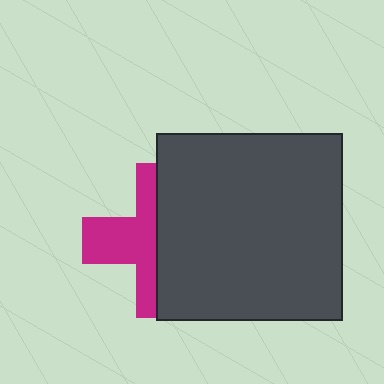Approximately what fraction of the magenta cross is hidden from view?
Roughly 55% of the magenta cross is hidden behind the dark gray square.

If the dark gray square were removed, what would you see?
You would see the complete magenta cross.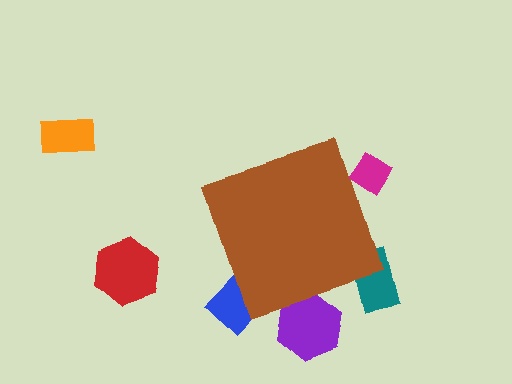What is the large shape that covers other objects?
A brown diamond.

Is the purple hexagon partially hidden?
Yes, the purple hexagon is partially hidden behind the brown diamond.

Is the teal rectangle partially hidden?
Yes, the teal rectangle is partially hidden behind the brown diamond.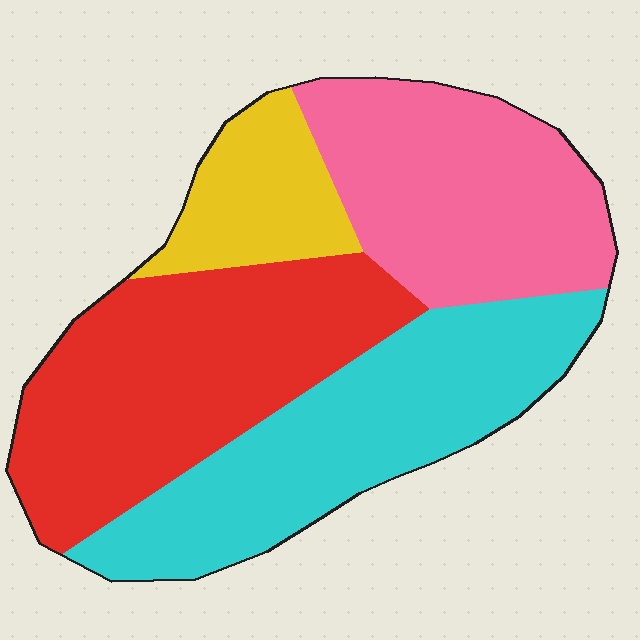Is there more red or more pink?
Red.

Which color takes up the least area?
Yellow, at roughly 10%.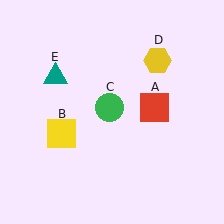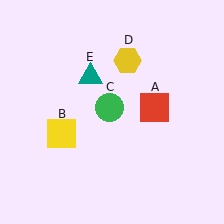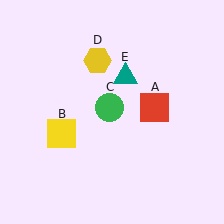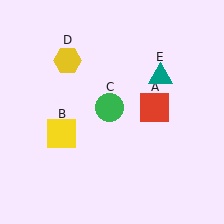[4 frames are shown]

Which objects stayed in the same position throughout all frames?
Red square (object A) and yellow square (object B) and green circle (object C) remained stationary.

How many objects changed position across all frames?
2 objects changed position: yellow hexagon (object D), teal triangle (object E).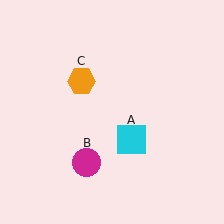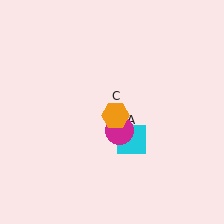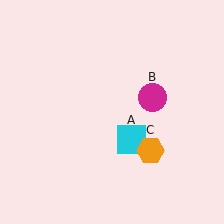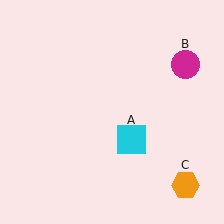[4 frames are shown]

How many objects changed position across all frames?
2 objects changed position: magenta circle (object B), orange hexagon (object C).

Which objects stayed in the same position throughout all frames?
Cyan square (object A) remained stationary.